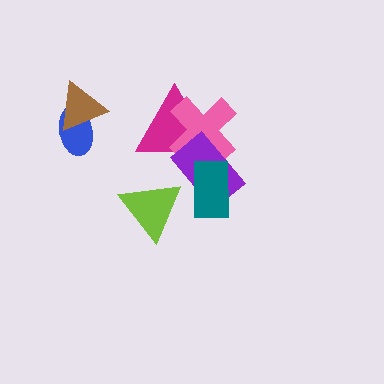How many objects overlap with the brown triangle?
1 object overlaps with the brown triangle.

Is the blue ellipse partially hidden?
Yes, it is partially covered by another shape.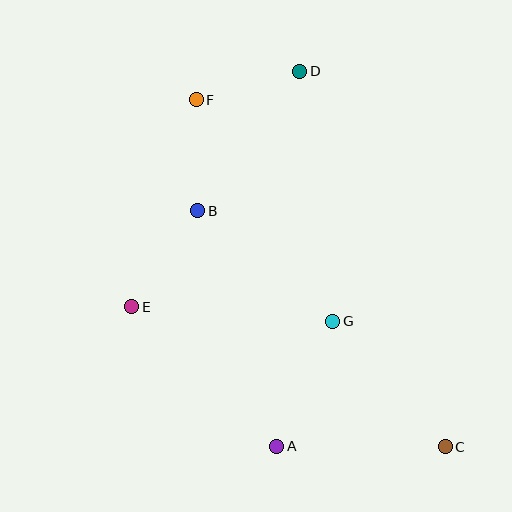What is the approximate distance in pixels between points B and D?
The distance between B and D is approximately 173 pixels.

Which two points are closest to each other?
Points D and F are closest to each other.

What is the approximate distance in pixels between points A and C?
The distance between A and C is approximately 169 pixels.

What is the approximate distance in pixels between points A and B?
The distance between A and B is approximately 248 pixels.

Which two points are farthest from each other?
Points C and F are farthest from each other.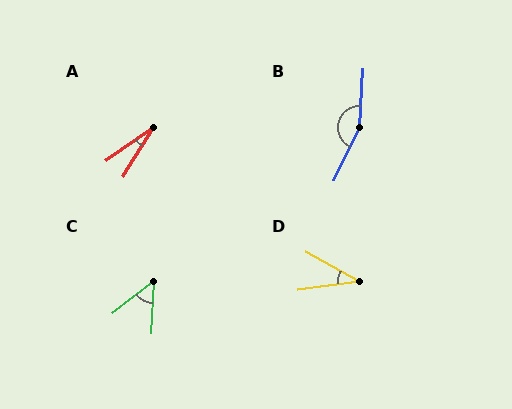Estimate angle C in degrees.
Approximately 50 degrees.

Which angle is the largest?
B, at approximately 158 degrees.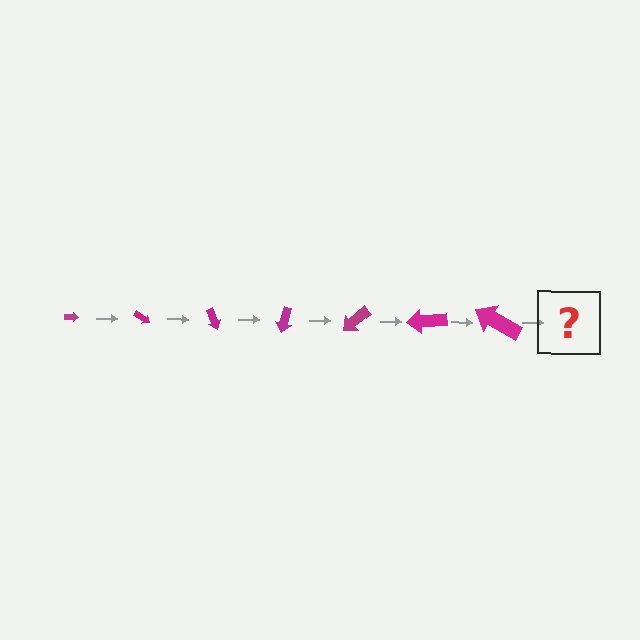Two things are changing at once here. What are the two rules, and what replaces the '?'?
The two rules are that the arrow grows larger each step and it rotates 35 degrees each step. The '?' should be an arrow, larger than the previous one and rotated 245 degrees from the start.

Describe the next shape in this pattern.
It should be an arrow, larger than the previous one and rotated 245 degrees from the start.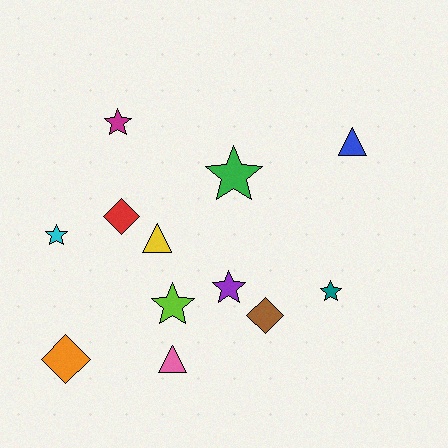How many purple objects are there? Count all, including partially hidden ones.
There is 1 purple object.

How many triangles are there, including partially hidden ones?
There are 3 triangles.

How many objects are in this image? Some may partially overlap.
There are 12 objects.